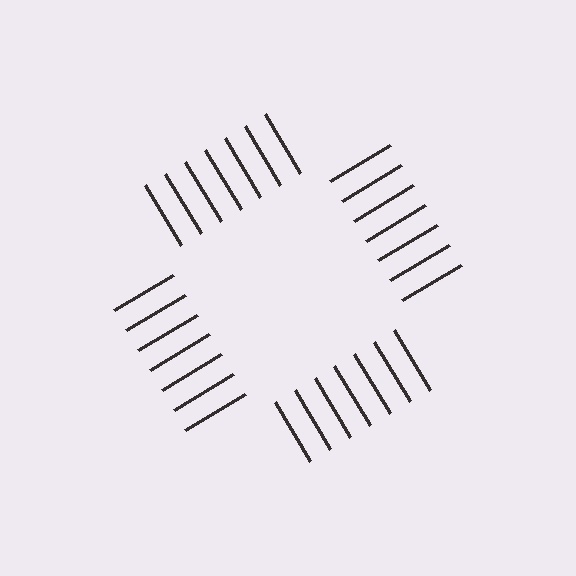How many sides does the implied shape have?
4 sides — the line-ends trace a square.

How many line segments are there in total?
28 — 7 along each of the 4 edges.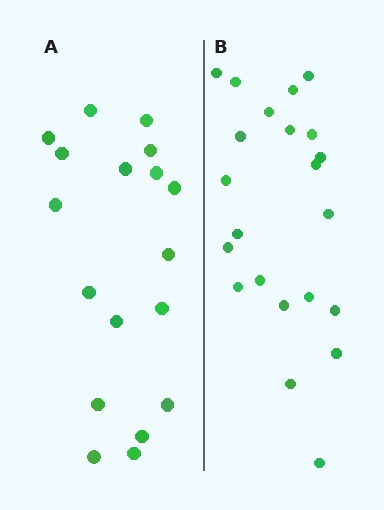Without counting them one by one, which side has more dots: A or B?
Region B (the right region) has more dots.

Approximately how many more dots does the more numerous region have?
Region B has about 4 more dots than region A.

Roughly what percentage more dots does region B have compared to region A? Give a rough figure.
About 20% more.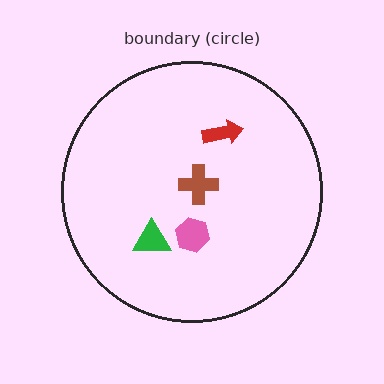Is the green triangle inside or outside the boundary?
Inside.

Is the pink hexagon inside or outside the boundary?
Inside.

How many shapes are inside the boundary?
4 inside, 0 outside.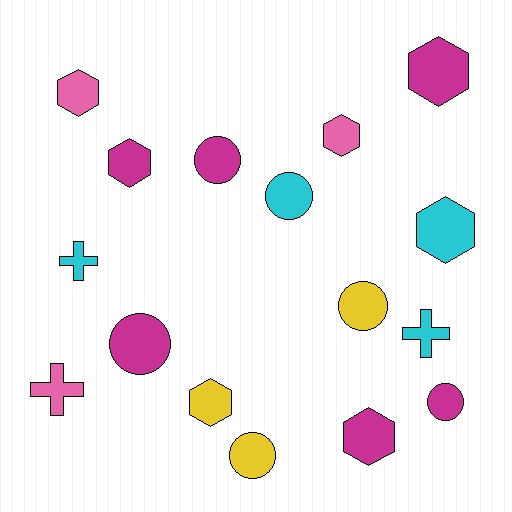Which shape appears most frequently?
Hexagon, with 7 objects.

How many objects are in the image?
There are 16 objects.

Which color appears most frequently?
Magenta, with 6 objects.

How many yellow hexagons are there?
There is 1 yellow hexagon.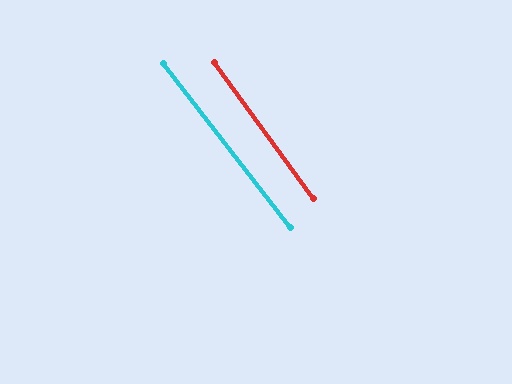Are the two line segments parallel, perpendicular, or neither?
Parallel — their directions differ by only 2.0°.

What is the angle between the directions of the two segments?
Approximately 2 degrees.